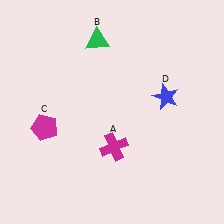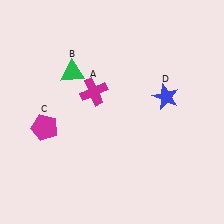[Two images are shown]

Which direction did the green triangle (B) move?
The green triangle (B) moved down.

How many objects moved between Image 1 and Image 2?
2 objects moved between the two images.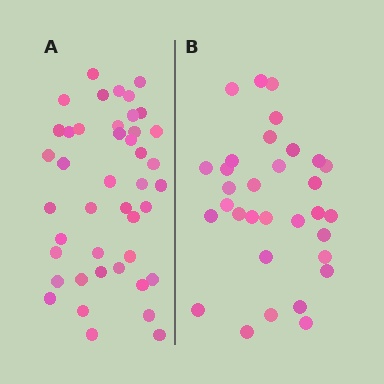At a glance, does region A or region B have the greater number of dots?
Region A (the left region) has more dots.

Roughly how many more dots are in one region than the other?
Region A has roughly 12 or so more dots than region B.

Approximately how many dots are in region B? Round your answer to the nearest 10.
About 30 dots. (The exact count is 32, which rounds to 30.)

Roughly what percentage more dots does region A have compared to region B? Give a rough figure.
About 35% more.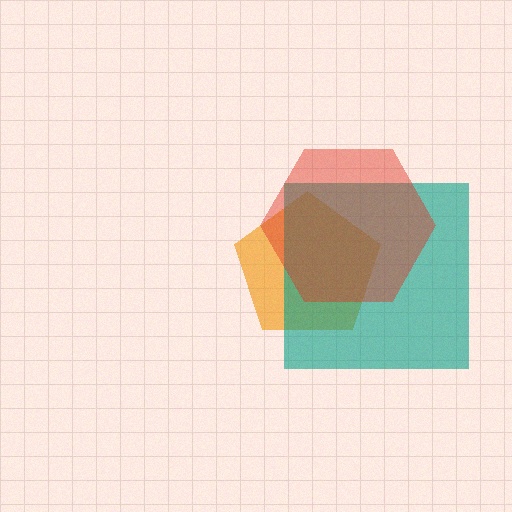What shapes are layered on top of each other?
The layered shapes are: an orange pentagon, a teal square, a red hexagon.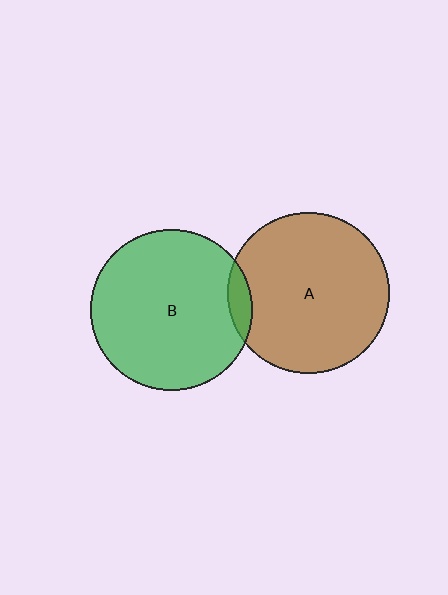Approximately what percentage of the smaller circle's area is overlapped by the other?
Approximately 5%.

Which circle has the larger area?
Circle B (green).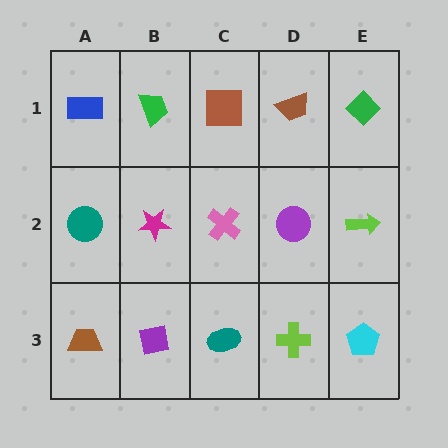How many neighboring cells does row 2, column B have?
4.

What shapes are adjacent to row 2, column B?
A green trapezoid (row 1, column B), a purple square (row 3, column B), a teal circle (row 2, column A), a pink cross (row 2, column C).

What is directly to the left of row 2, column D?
A pink cross.